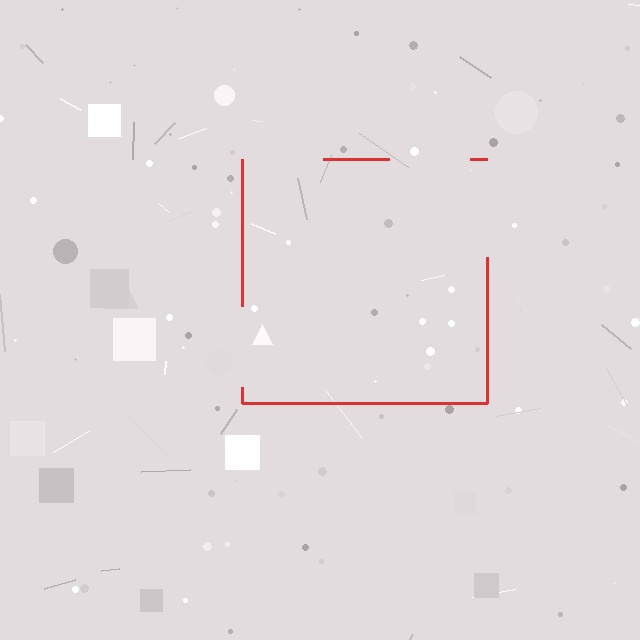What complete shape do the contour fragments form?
The contour fragments form a square.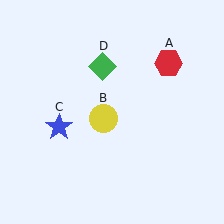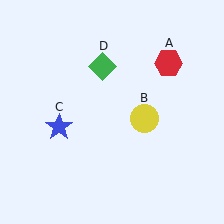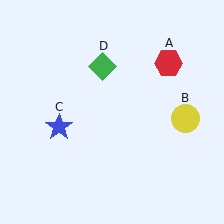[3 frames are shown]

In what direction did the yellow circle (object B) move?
The yellow circle (object B) moved right.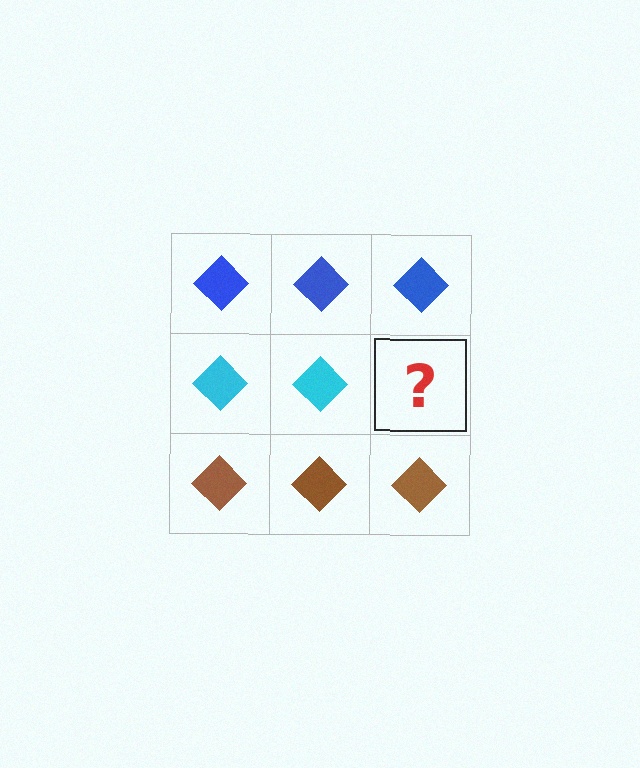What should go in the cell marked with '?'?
The missing cell should contain a cyan diamond.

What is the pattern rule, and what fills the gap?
The rule is that each row has a consistent color. The gap should be filled with a cyan diamond.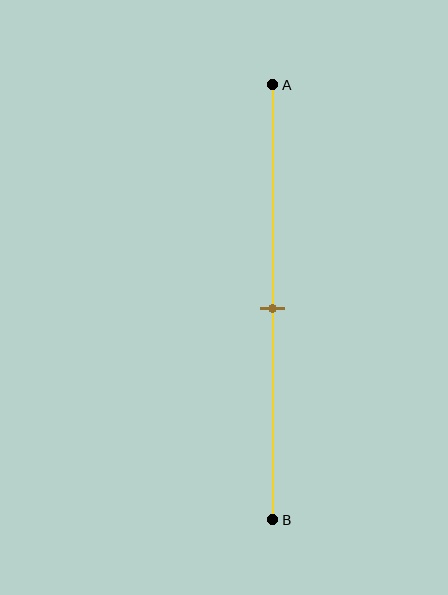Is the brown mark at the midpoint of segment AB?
Yes, the mark is approximately at the midpoint.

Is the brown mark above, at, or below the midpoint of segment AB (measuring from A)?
The brown mark is approximately at the midpoint of segment AB.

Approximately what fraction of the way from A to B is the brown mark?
The brown mark is approximately 50% of the way from A to B.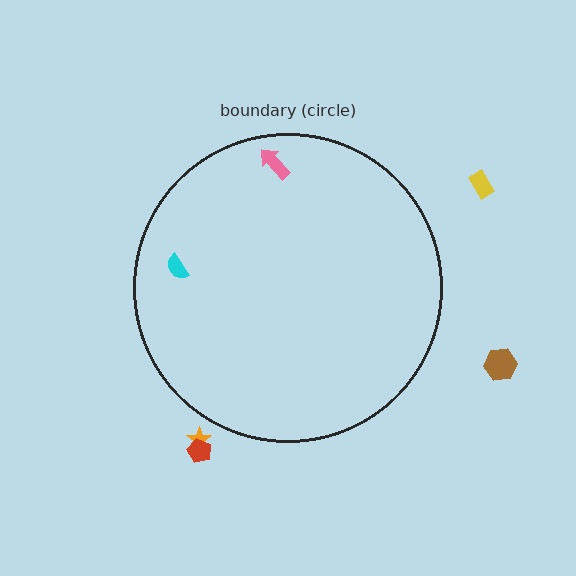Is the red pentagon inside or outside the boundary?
Outside.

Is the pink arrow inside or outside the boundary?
Inside.